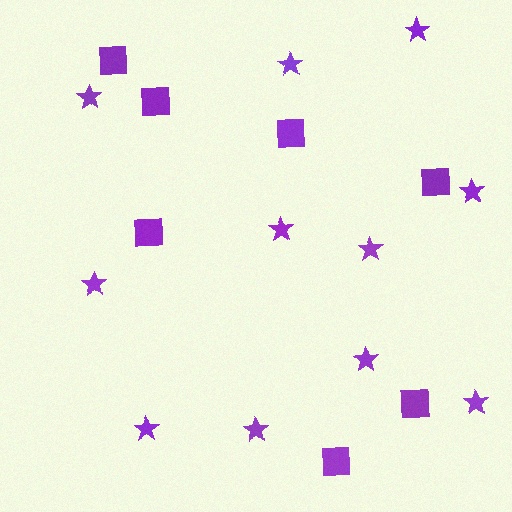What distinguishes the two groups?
There are 2 groups: one group of squares (7) and one group of stars (11).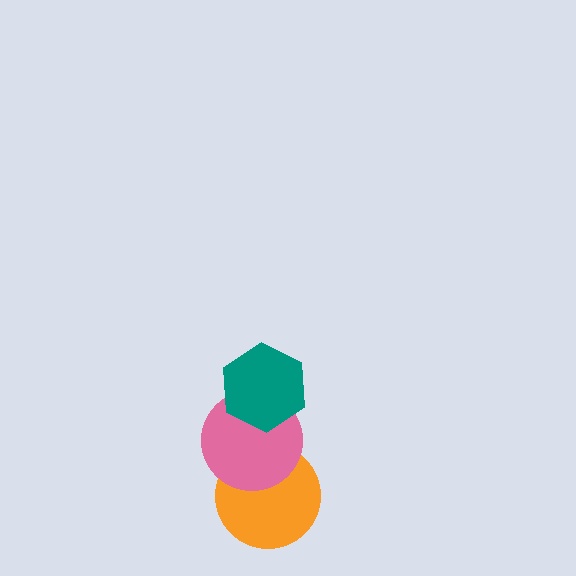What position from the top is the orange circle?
The orange circle is 3rd from the top.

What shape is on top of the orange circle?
The pink circle is on top of the orange circle.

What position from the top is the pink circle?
The pink circle is 2nd from the top.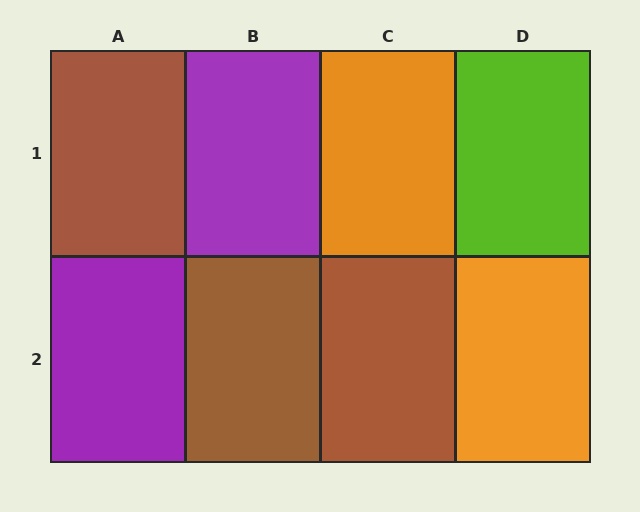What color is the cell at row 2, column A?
Purple.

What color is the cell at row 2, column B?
Brown.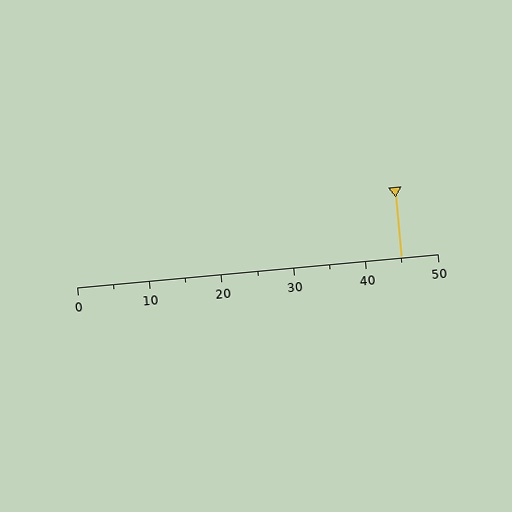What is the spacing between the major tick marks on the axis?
The major ticks are spaced 10 apart.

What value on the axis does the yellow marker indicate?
The marker indicates approximately 45.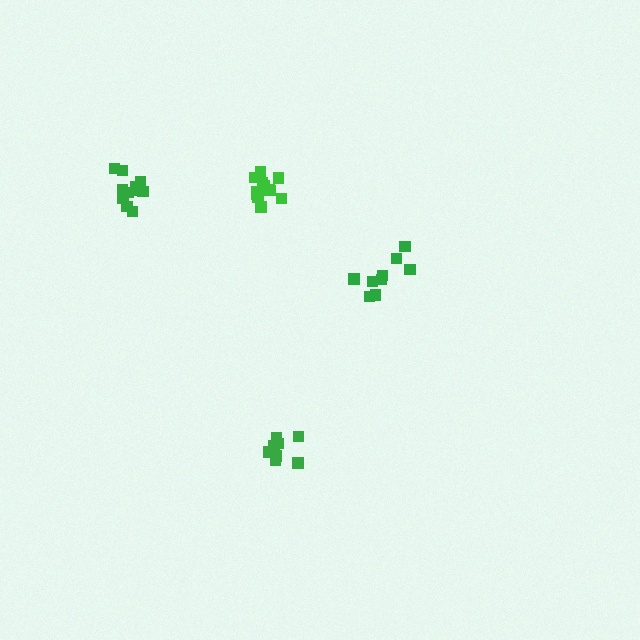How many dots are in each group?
Group 1: 8 dots, Group 2: 9 dots, Group 3: 12 dots, Group 4: 13 dots (42 total).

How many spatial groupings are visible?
There are 4 spatial groupings.